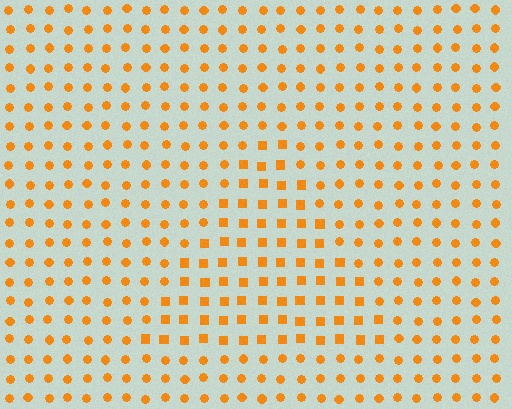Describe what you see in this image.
The image is filled with small orange elements arranged in a uniform grid. A triangle-shaped region contains squares, while the surrounding area contains circles. The boundary is defined purely by the change in element shape.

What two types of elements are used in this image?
The image uses squares inside the triangle region and circles outside it.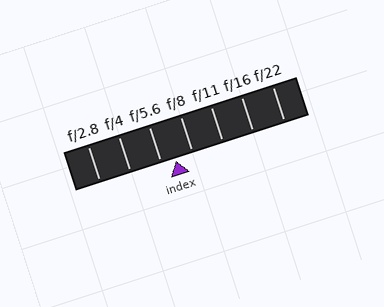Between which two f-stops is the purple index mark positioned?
The index mark is between f/5.6 and f/8.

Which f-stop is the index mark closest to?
The index mark is closest to f/5.6.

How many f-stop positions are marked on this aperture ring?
There are 7 f-stop positions marked.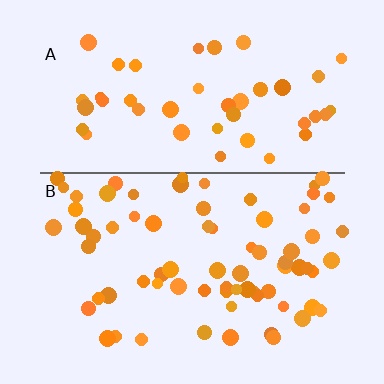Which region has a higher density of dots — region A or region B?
B (the bottom).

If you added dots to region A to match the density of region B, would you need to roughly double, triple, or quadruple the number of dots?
Approximately double.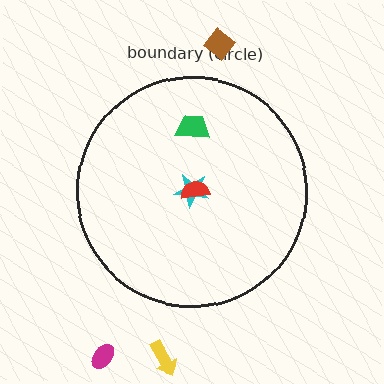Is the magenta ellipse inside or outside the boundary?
Outside.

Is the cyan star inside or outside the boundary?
Inside.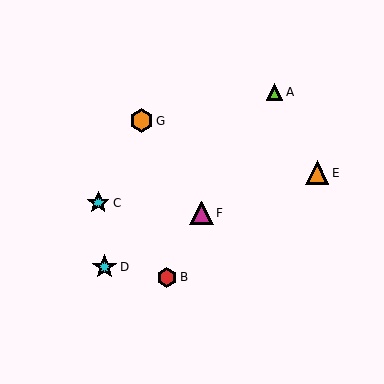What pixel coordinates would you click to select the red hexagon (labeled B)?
Click at (167, 277) to select the red hexagon B.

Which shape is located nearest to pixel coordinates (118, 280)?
The cyan star (labeled D) at (104, 267) is nearest to that location.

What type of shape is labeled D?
Shape D is a cyan star.